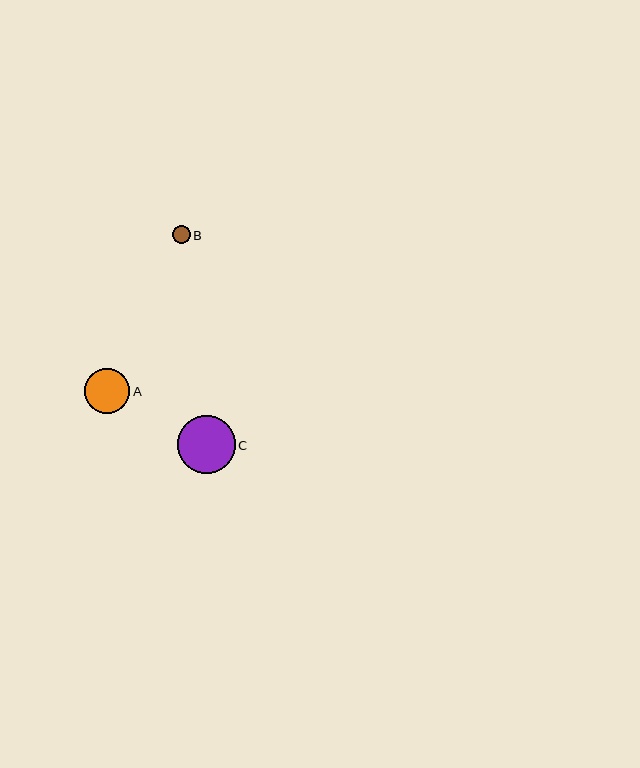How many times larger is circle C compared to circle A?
Circle C is approximately 1.3 times the size of circle A.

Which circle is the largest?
Circle C is the largest with a size of approximately 58 pixels.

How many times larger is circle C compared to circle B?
Circle C is approximately 3.2 times the size of circle B.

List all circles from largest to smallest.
From largest to smallest: C, A, B.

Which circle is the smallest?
Circle B is the smallest with a size of approximately 18 pixels.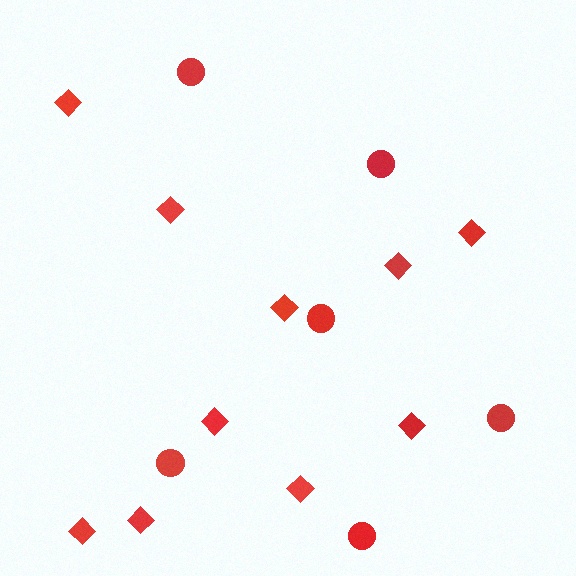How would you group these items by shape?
There are 2 groups: one group of circles (6) and one group of diamonds (10).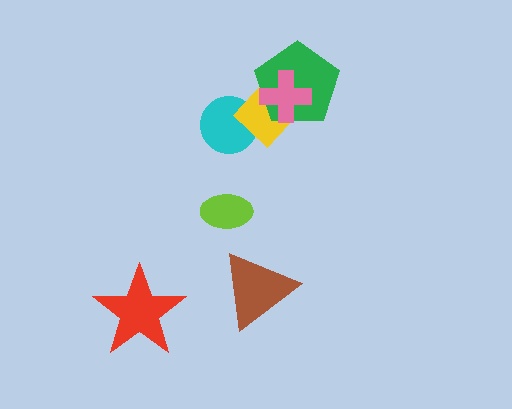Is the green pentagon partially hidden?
Yes, it is partially covered by another shape.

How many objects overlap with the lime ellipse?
0 objects overlap with the lime ellipse.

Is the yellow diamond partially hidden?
Yes, it is partially covered by another shape.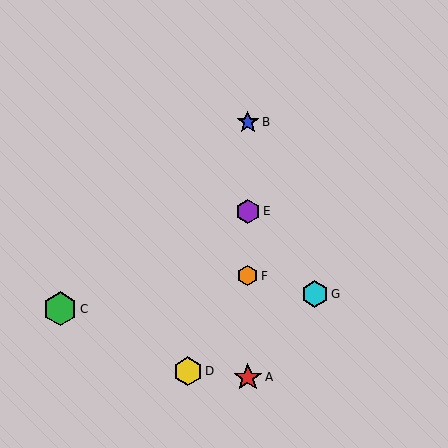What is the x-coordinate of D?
Object D is at x≈188.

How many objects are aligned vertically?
4 objects (A, B, E, F) are aligned vertically.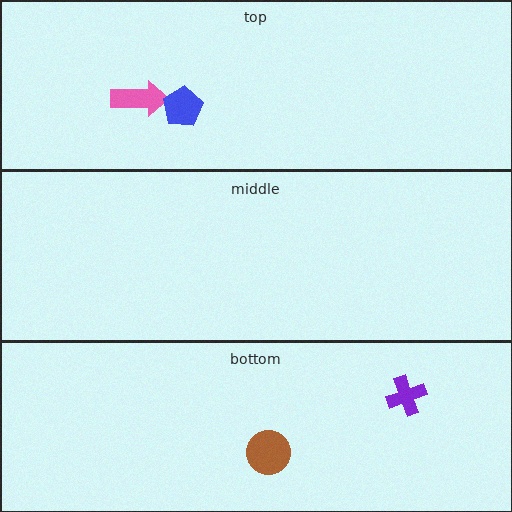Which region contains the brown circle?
The bottom region.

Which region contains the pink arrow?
The top region.